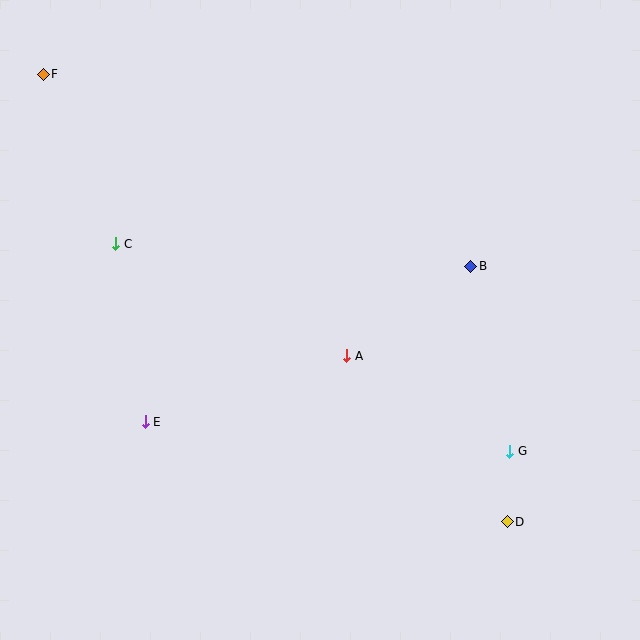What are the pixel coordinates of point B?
Point B is at (471, 266).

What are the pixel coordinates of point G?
Point G is at (510, 452).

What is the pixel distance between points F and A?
The distance between F and A is 414 pixels.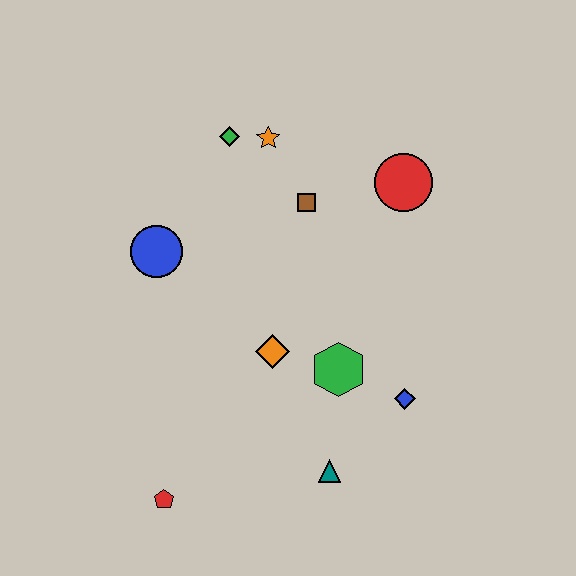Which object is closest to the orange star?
The green diamond is closest to the orange star.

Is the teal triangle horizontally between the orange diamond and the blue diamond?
Yes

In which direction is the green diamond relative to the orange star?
The green diamond is to the left of the orange star.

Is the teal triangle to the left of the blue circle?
No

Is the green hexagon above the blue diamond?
Yes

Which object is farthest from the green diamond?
The red pentagon is farthest from the green diamond.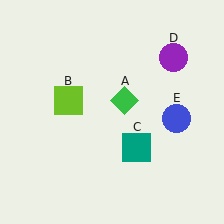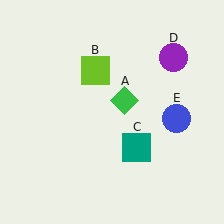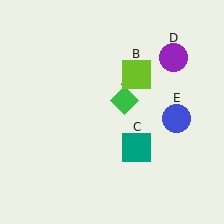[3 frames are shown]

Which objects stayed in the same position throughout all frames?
Green diamond (object A) and teal square (object C) and purple circle (object D) and blue circle (object E) remained stationary.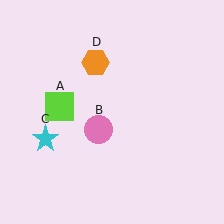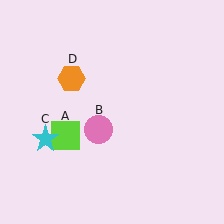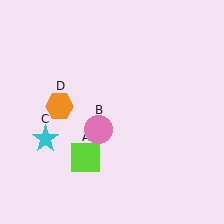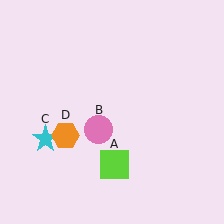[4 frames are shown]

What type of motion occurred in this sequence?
The lime square (object A), orange hexagon (object D) rotated counterclockwise around the center of the scene.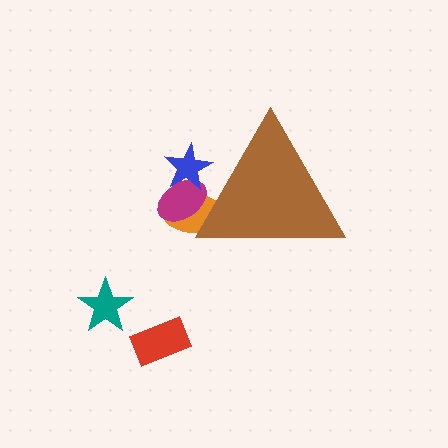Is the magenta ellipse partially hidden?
Yes, the magenta ellipse is partially hidden behind the brown triangle.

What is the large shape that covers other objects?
A brown triangle.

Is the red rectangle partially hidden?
No, the red rectangle is fully visible.